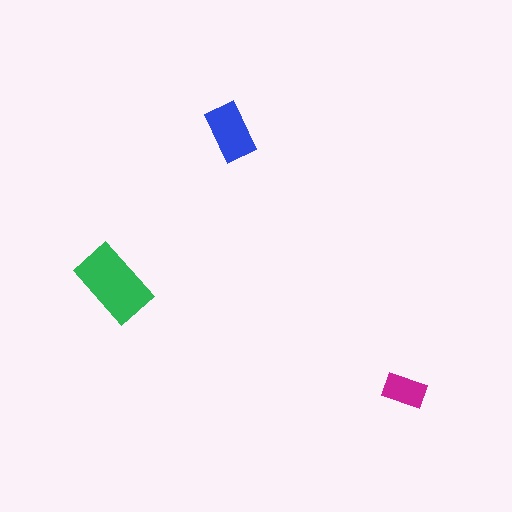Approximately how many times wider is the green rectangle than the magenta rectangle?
About 2 times wider.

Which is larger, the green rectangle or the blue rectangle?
The green one.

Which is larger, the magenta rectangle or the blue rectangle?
The blue one.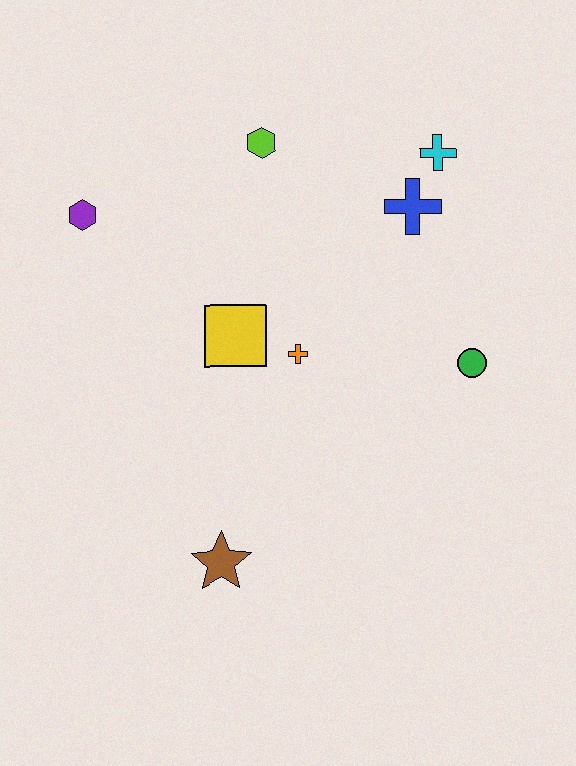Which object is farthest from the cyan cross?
The brown star is farthest from the cyan cross.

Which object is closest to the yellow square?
The orange cross is closest to the yellow square.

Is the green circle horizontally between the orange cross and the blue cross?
No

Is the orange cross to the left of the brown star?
No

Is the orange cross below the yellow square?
Yes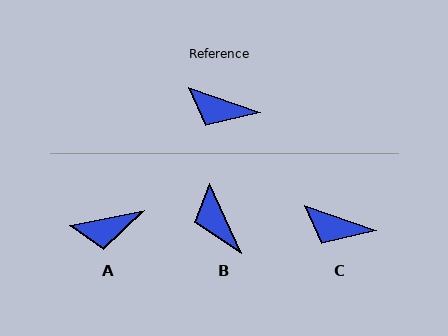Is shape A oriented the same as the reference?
No, it is off by about 30 degrees.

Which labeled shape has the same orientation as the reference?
C.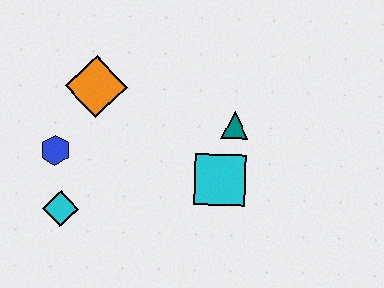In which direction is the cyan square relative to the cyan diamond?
The cyan square is to the right of the cyan diamond.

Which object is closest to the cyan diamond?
The blue hexagon is closest to the cyan diamond.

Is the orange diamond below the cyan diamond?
No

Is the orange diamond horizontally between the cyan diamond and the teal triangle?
Yes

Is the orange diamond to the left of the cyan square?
Yes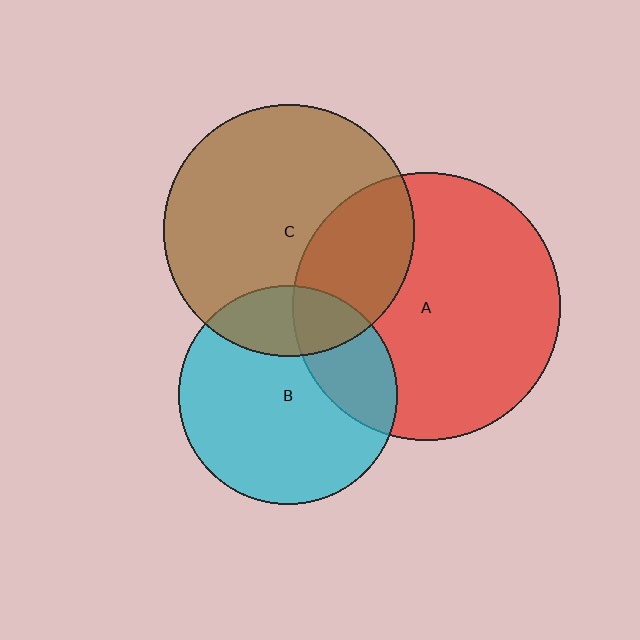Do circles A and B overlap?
Yes.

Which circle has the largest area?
Circle A (red).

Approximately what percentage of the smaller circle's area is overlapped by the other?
Approximately 25%.